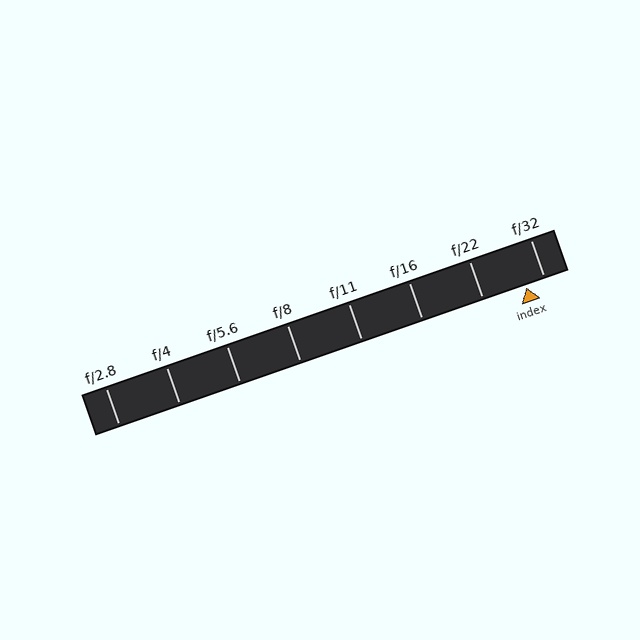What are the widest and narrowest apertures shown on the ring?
The widest aperture shown is f/2.8 and the narrowest is f/32.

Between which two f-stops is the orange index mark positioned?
The index mark is between f/22 and f/32.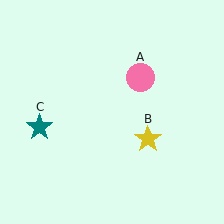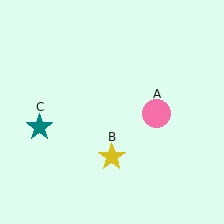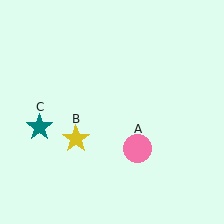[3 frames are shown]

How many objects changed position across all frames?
2 objects changed position: pink circle (object A), yellow star (object B).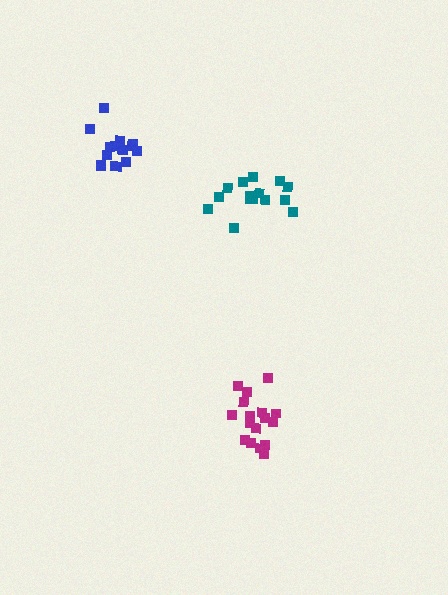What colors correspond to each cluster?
The clusters are colored: teal, blue, magenta.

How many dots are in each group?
Group 1: 15 dots, Group 2: 16 dots, Group 3: 17 dots (48 total).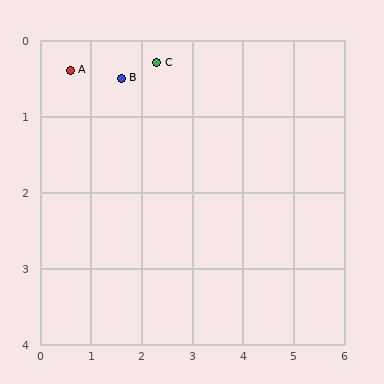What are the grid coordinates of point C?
Point C is at approximately (2.3, 0.3).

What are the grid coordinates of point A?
Point A is at approximately (0.6, 0.4).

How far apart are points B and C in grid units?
Points B and C are about 0.7 grid units apart.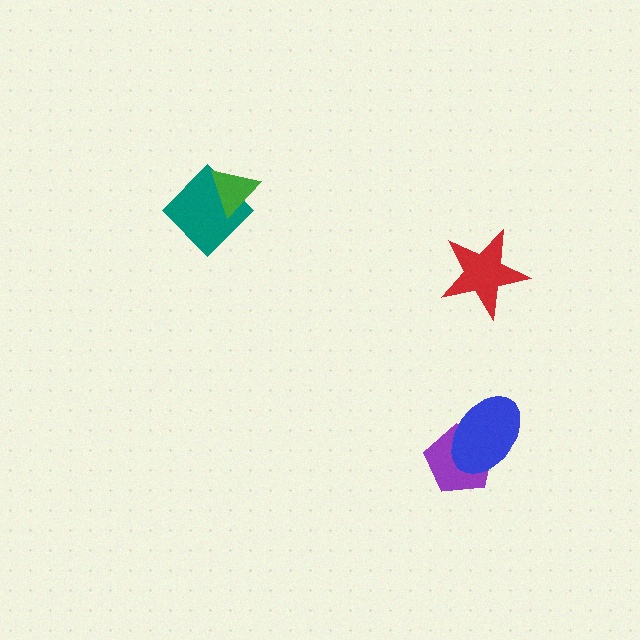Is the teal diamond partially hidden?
Yes, it is partially covered by another shape.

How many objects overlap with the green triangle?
1 object overlaps with the green triangle.